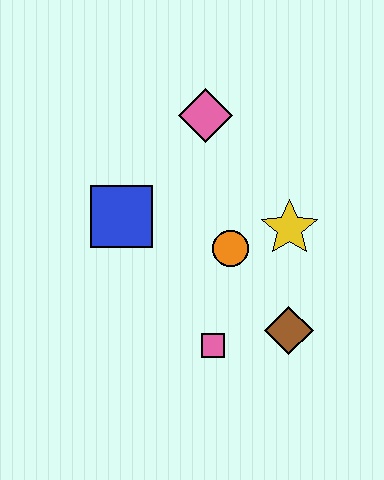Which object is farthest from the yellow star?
The blue square is farthest from the yellow star.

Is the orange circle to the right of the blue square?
Yes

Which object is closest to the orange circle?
The yellow star is closest to the orange circle.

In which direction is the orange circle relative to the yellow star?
The orange circle is to the left of the yellow star.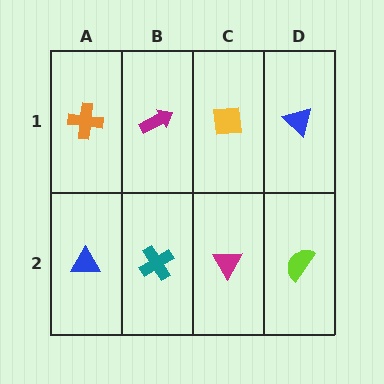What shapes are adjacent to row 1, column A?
A blue triangle (row 2, column A), a magenta arrow (row 1, column B).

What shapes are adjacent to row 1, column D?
A lime semicircle (row 2, column D), a yellow square (row 1, column C).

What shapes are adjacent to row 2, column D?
A blue triangle (row 1, column D), a magenta triangle (row 2, column C).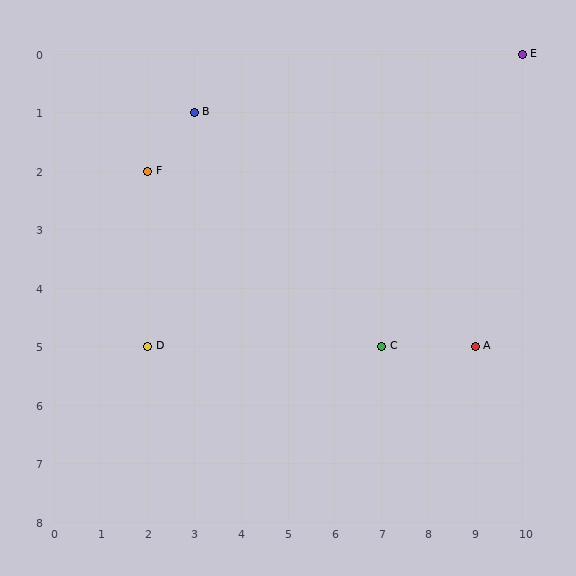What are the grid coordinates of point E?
Point E is at grid coordinates (10, 0).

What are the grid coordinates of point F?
Point F is at grid coordinates (2, 2).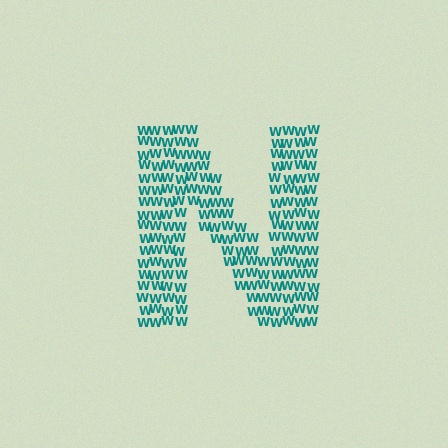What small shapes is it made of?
It is made of small letter W's.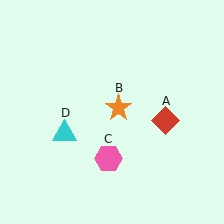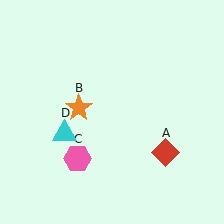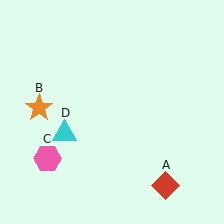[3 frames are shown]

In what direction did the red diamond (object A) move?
The red diamond (object A) moved down.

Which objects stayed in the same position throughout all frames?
Cyan triangle (object D) remained stationary.